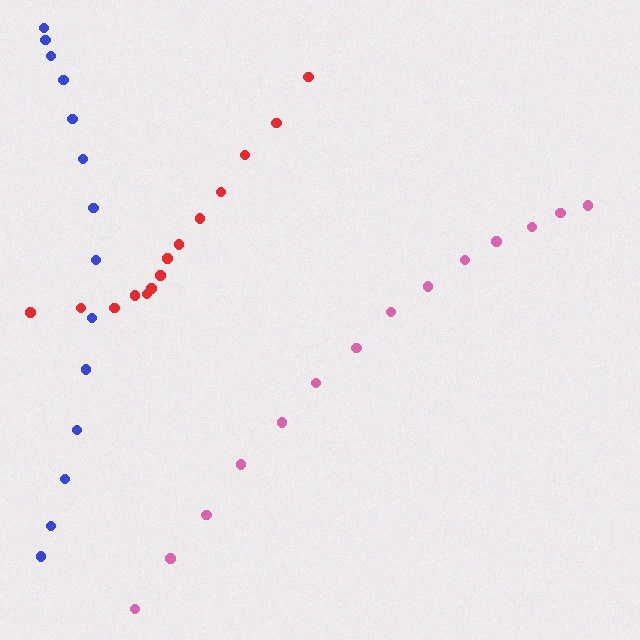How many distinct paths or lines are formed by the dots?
There are 3 distinct paths.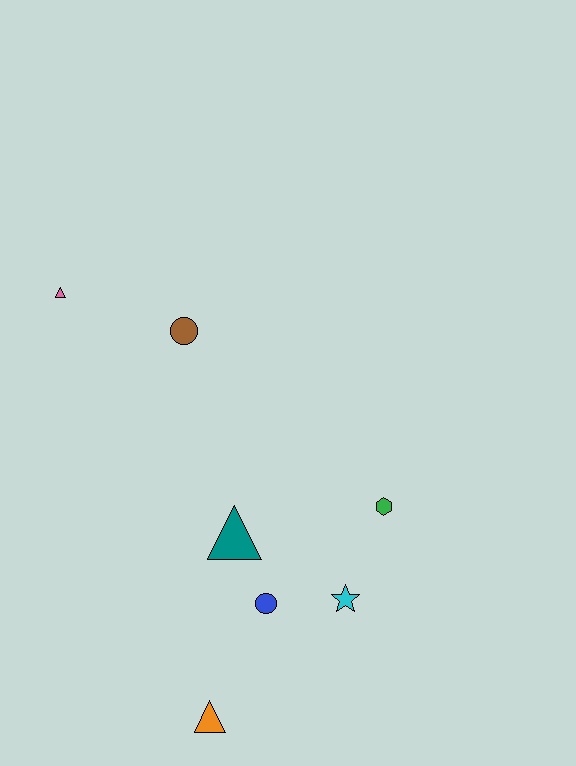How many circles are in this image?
There are 2 circles.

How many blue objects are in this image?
There is 1 blue object.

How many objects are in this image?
There are 7 objects.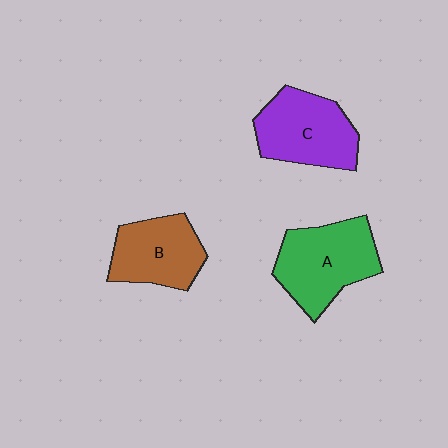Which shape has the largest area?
Shape A (green).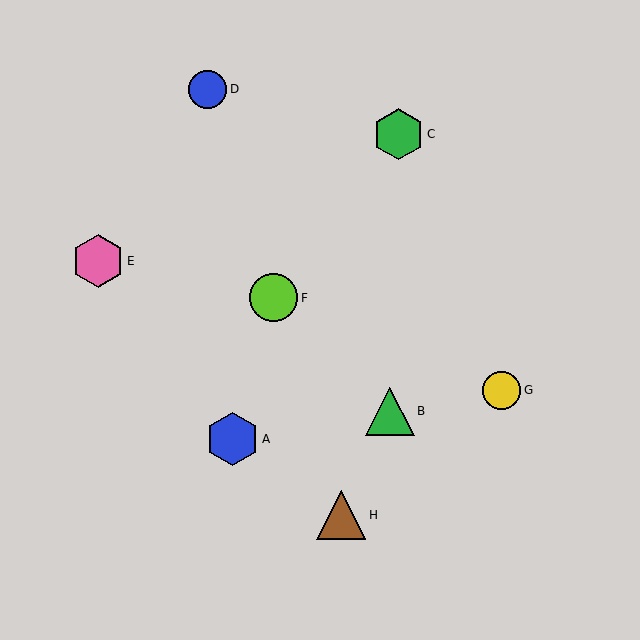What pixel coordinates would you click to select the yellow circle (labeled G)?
Click at (502, 390) to select the yellow circle G.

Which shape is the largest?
The blue hexagon (labeled A) is the largest.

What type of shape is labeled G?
Shape G is a yellow circle.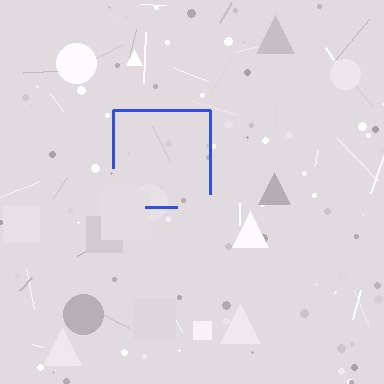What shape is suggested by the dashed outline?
The dashed outline suggests a square.